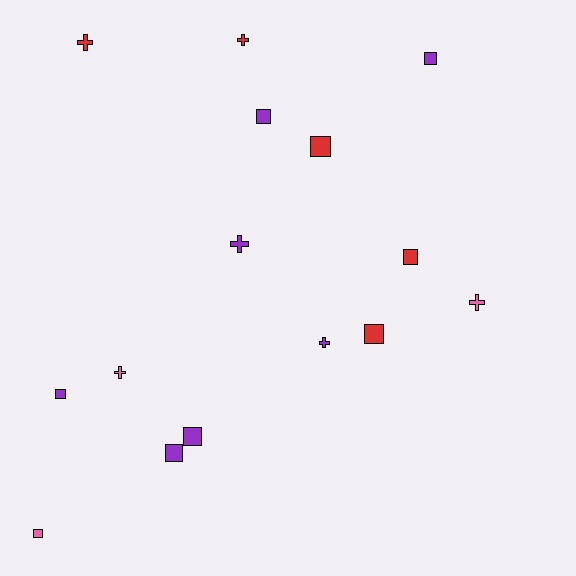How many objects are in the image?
There are 15 objects.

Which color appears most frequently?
Purple, with 7 objects.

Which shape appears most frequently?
Square, with 9 objects.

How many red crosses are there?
There are 2 red crosses.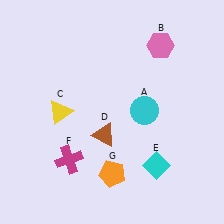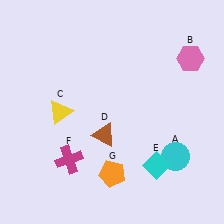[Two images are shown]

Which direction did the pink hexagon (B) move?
The pink hexagon (B) moved right.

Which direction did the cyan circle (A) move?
The cyan circle (A) moved down.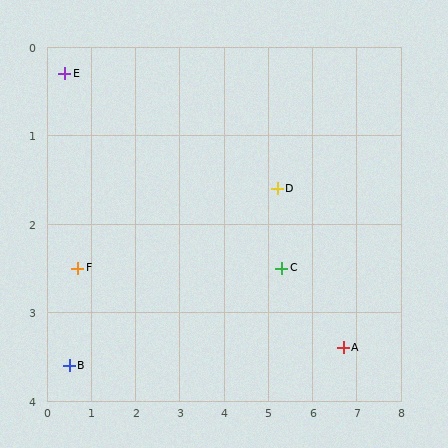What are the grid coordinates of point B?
Point B is at approximately (0.5, 3.6).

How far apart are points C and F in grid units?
Points C and F are about 4.6 grid units apart.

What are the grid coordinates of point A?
Point A is at approximately (6.7, 3.4).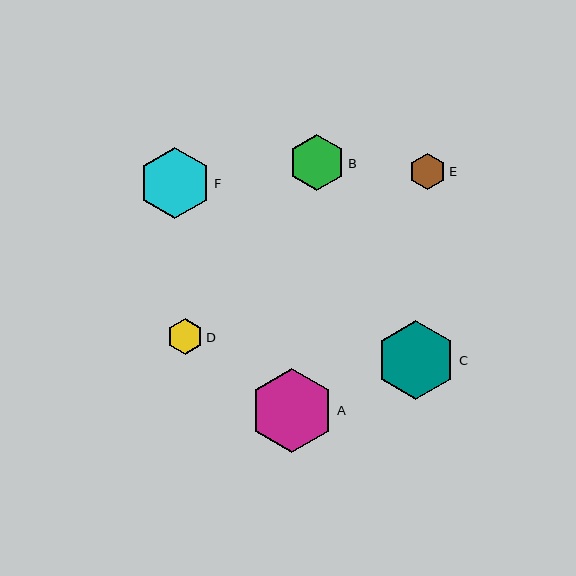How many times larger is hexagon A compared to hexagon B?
Hexagon A is approximately 1.5 times the size of hexagon B.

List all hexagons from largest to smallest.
From largest to smallest: A, C, F, B, E, D.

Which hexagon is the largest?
Hexagon A is the largest with a size of approximately 83 pixels.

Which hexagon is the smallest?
Hexagon D is the smallest with a size of approximately 36 pixels.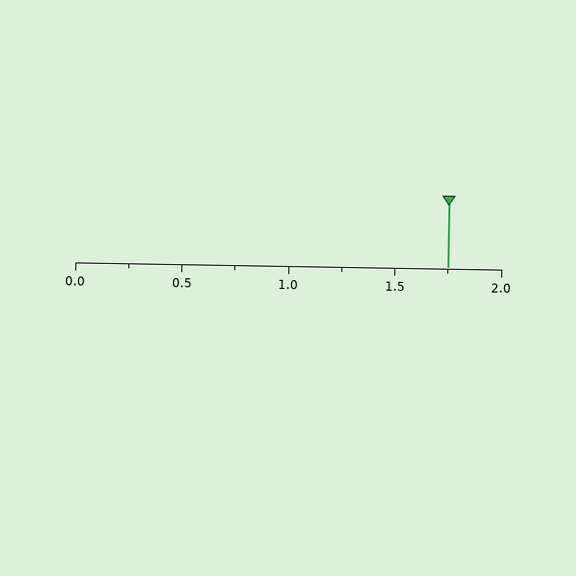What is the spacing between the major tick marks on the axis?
The major ticks are spaced 0.5 apart.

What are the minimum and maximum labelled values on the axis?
The axis runs from 0.0 to 2.0.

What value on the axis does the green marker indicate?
The marker indicates approximately 1.75.